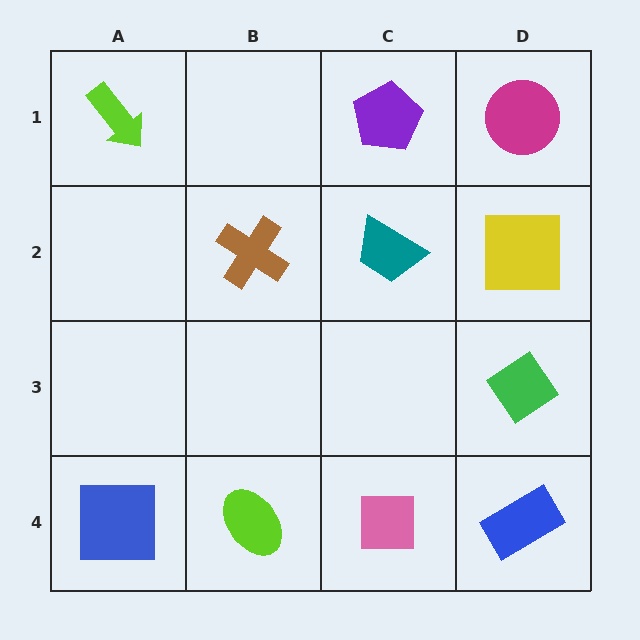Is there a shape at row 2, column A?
No, that cell is empty.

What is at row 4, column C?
A pink square.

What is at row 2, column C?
A teal trapezoid.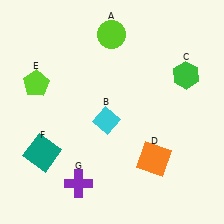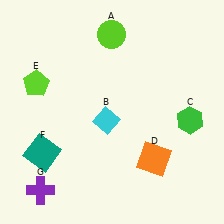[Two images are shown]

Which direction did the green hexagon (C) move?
The green hexagon (C) moved down.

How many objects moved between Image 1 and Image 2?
2 objects moved between the two images.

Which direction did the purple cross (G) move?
The purple cross (G) moved left.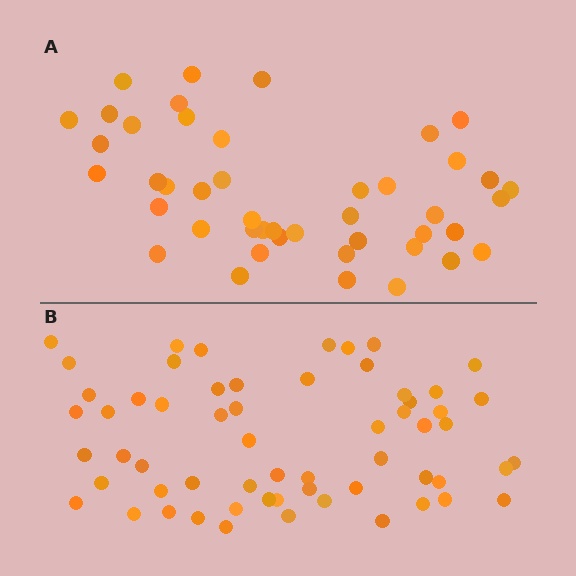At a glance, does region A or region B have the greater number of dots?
Region B (the bottom region) has more dots.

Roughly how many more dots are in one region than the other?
Region B has approximately 15 more dots than region A.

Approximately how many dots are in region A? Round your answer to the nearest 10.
About 40 dots. (The exact count is 45, which rounds to 40.)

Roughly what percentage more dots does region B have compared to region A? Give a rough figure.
About 35% more.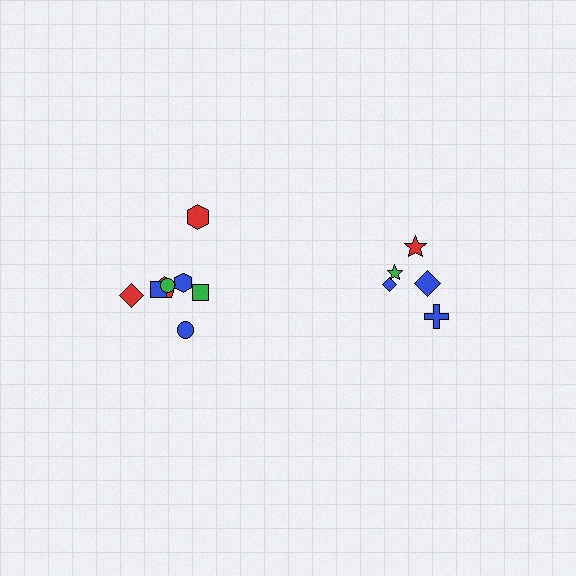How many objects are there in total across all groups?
There are 13 objects.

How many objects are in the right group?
There are 5 objects.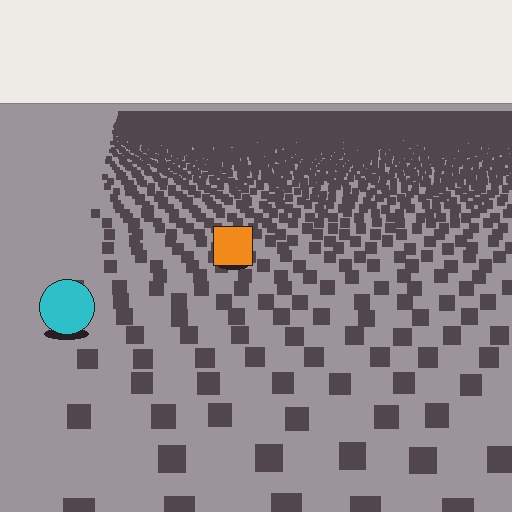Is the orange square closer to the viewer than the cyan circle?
No. The cyan circle is closer — you can tell from the texture gradient: the ground texture is coarser near it.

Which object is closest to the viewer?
The cyan circle is closest. The texture marks near it are larger and more spread out.